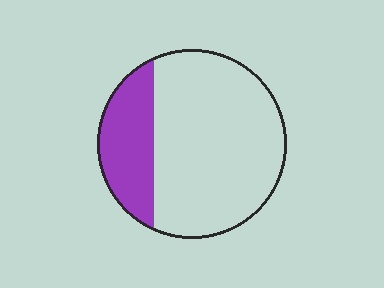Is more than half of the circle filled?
No.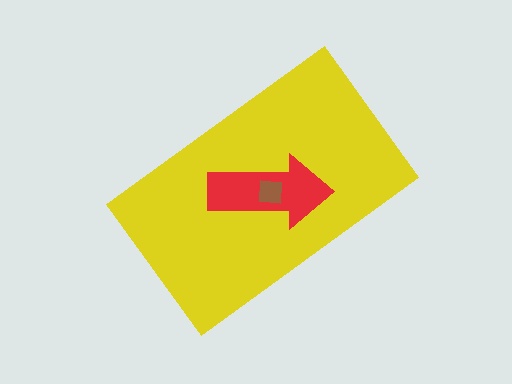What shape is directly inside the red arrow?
The brown square.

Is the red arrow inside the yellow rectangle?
Yes.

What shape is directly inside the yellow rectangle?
The red arrow.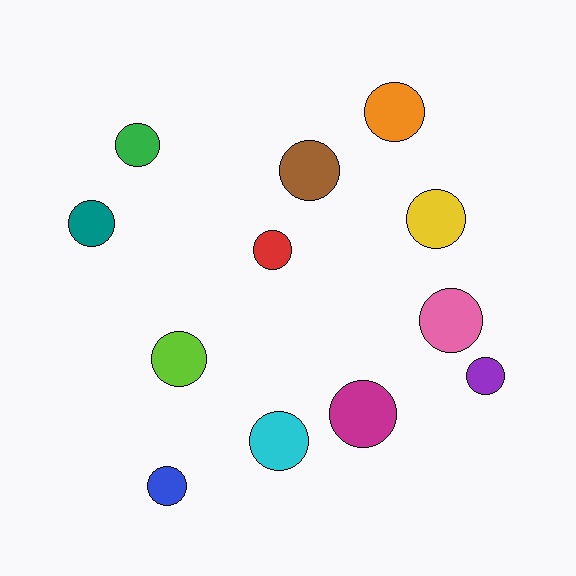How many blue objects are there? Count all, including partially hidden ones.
There is 1 blue object.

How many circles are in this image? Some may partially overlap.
There are 12 circles.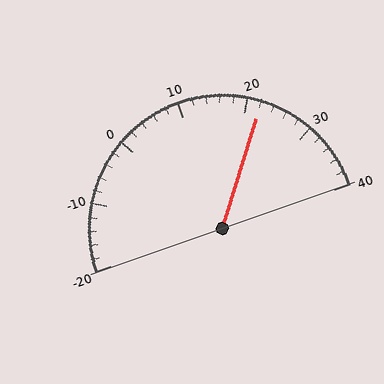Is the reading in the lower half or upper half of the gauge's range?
The reading is in the upper half of the range (-20 to 40).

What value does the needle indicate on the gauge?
The needle indicates approximately 22.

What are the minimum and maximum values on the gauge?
The gauge ranges from -20 to 40.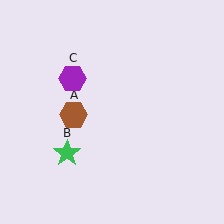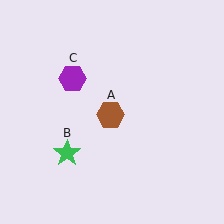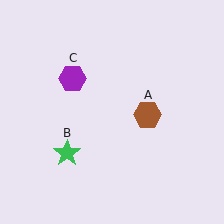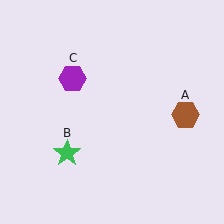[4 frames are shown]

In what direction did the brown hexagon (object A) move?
The brown hexagon (object A) moved right.